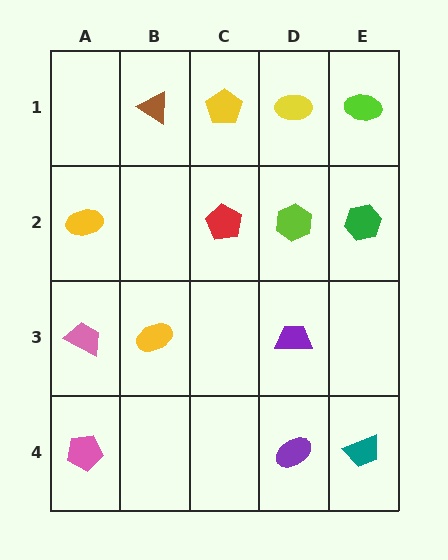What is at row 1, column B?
A brown triangle.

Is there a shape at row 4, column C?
No, that cell is empty.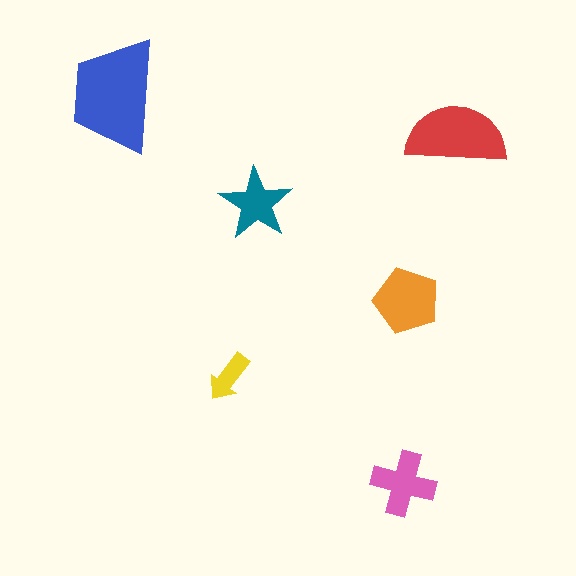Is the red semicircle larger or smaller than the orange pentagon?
Larger.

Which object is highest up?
The blue trapezoid is topmost.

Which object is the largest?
The blue trapezoid.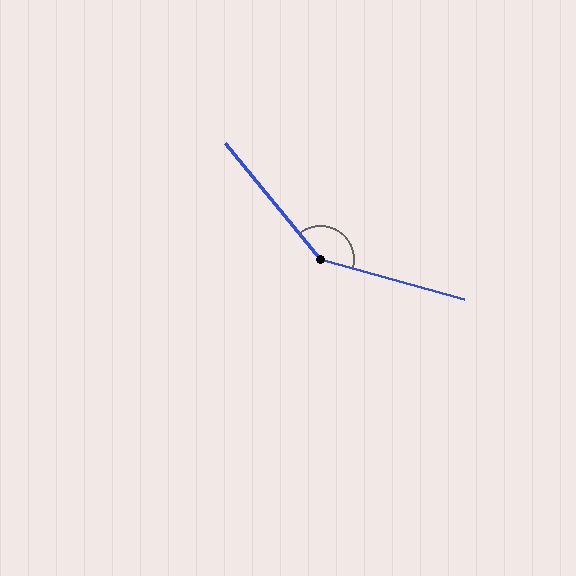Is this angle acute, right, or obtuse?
It is obtuse.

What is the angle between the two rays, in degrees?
Approximately 145 degrees.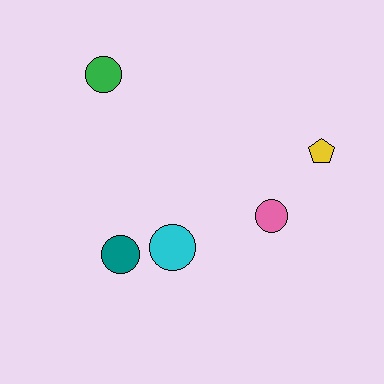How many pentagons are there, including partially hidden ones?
There is 1 pentagon.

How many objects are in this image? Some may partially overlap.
There are 5 objects.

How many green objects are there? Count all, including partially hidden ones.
There is 1 green object.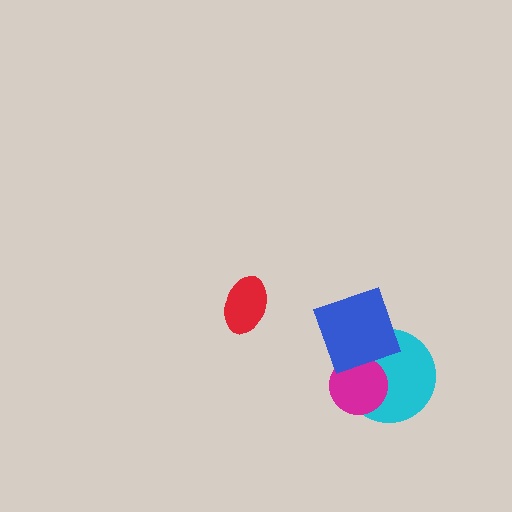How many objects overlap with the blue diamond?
2 objects overlap with the blue diamond.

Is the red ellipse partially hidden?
No, no other shape covers it.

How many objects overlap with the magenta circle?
2 objects overlap with the magenta circle.